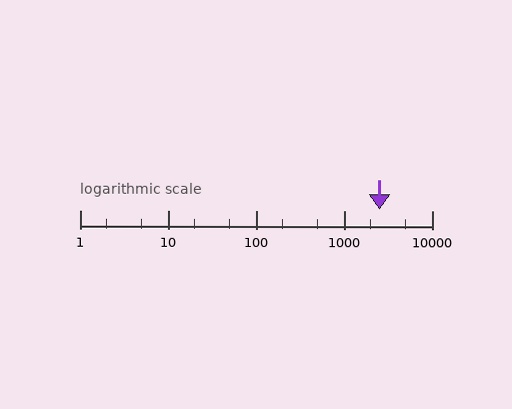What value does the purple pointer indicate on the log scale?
The pointer indicates approximately 2500.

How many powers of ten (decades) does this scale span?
The scale spans 4 decades, from 1 to 10000.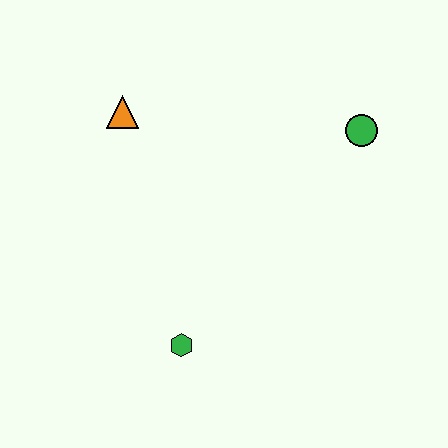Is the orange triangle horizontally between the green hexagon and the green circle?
No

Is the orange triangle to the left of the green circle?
Yes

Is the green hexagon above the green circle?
No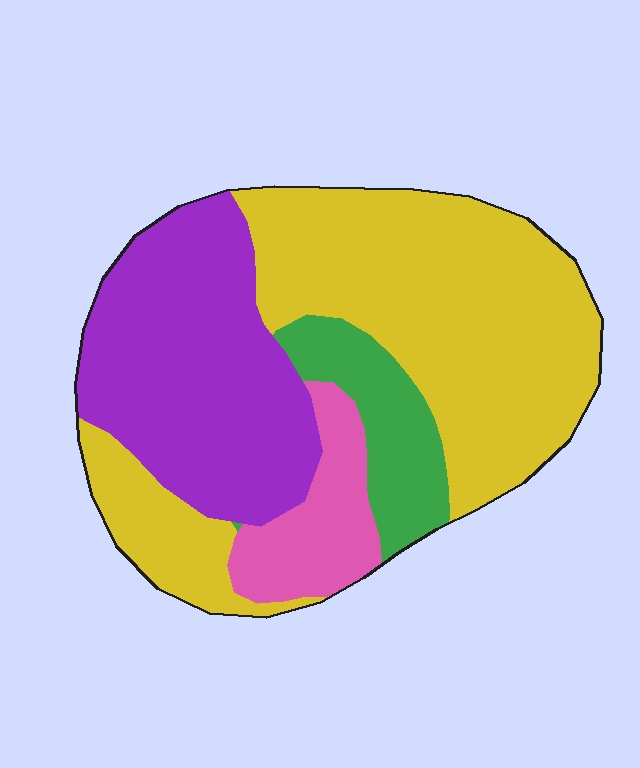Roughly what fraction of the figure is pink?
Pink takes up less than a quarter of the figure.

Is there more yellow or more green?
Yellow.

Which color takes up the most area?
Yellow, at roughly 50%.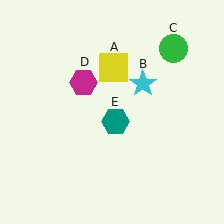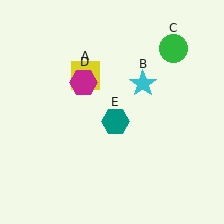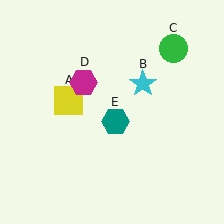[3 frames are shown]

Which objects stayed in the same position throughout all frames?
Cyan star (object B) and green circle (object C) and magenta hexagon (object D) and teal hexagon (object E) remained stationary.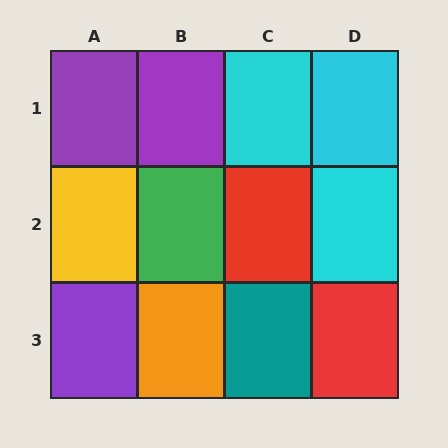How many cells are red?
2 cells are red.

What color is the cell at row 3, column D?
Red.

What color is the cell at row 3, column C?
Teal.